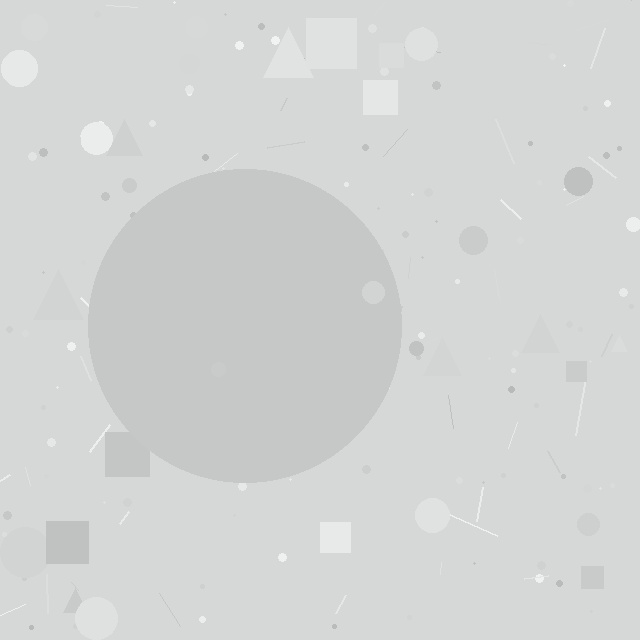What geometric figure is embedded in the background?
A circle is embedded in the background.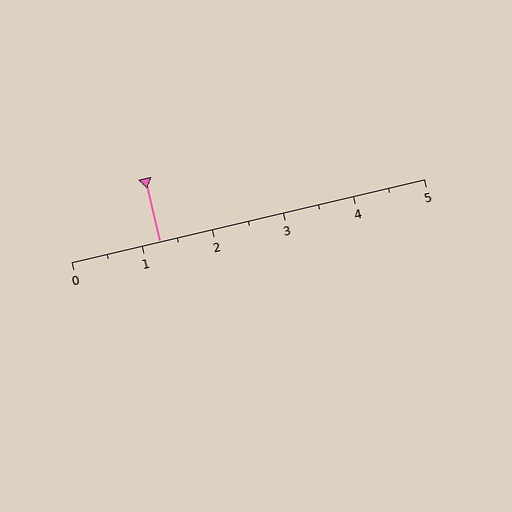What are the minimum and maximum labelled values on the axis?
The axis runs from 0 to 5.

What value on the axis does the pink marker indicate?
The marker indicates approximately 1.2.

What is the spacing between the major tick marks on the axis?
The major ticks are spaced 1 apart.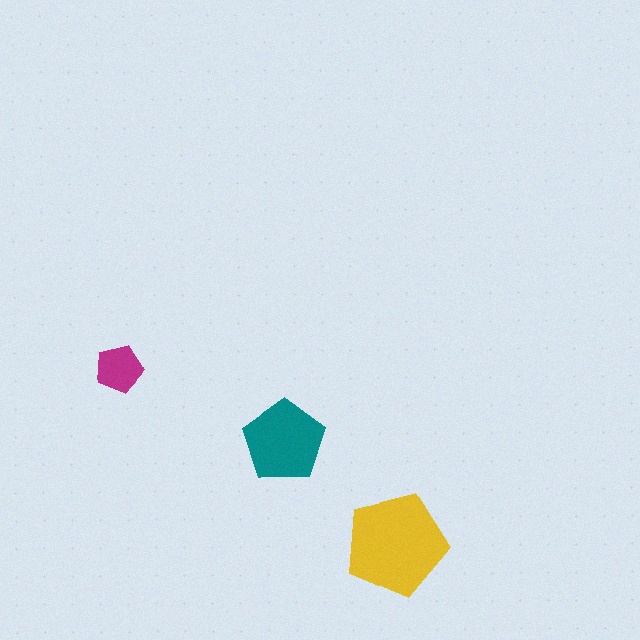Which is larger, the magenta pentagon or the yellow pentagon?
The yellow one.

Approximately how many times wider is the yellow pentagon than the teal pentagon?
About 1.5 times wider.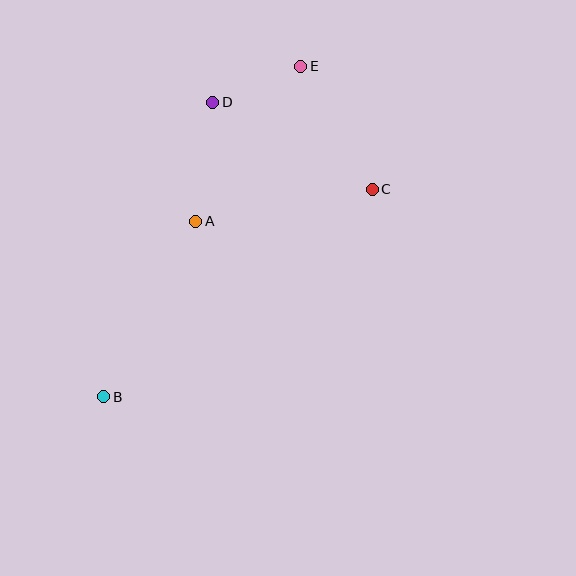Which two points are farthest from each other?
Points B and E are farthest from each other.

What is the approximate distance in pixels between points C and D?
The distance between C and D is approximately 182 pixels.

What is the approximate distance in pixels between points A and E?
The distance between A and E is approximately 187 pixels.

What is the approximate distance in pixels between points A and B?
The distance between A and B is approximately 198 pixels.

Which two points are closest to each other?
Points D and E are closest to each other.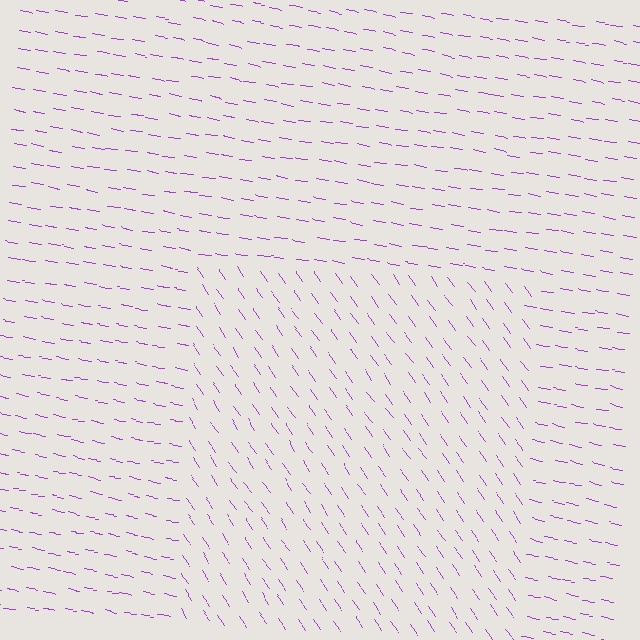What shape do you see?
I see a rectangle.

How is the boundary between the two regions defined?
The boundary is defined purely by a change in line orientation (approximately 45 degrees difference). All lines are the same color and thickness.